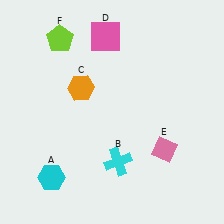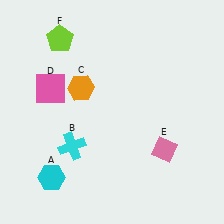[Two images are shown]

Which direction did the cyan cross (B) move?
The cyan cross (B) moved left.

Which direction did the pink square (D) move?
The pink square (D) moved left.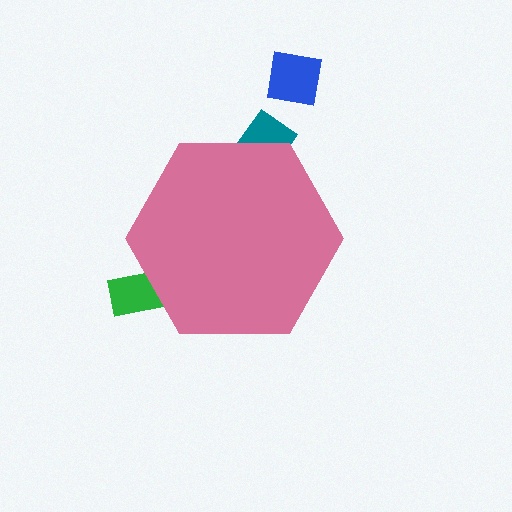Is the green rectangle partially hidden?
Yes, the green rectangle is partially hidden behind the pink hexagon.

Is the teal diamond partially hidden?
Yes, the teal diamond is partially hidden behind the pink hexagon.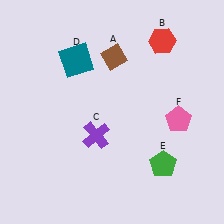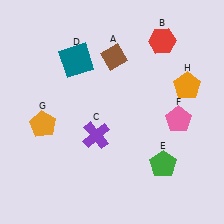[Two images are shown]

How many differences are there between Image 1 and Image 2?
There are 2 differences between the two images.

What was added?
An orange pentagon (G), an orange pentagon (H) were added in Image 2.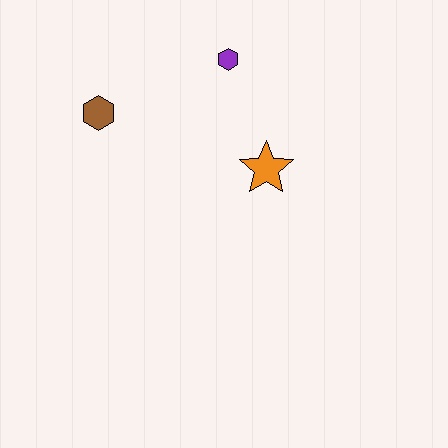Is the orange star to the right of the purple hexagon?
Yes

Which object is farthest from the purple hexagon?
The brown hexagon is farthest from the purple hexagon.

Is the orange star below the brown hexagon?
Yes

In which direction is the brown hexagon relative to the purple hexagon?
The brown hexagon is to the left of the purple hexagon.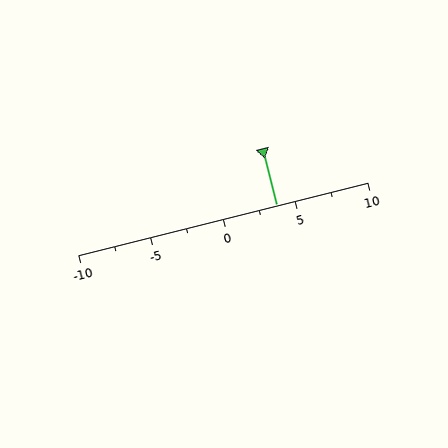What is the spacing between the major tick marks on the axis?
The major ticks are spaced 5 apart.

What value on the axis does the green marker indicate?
The marker indicates approximately 3.8.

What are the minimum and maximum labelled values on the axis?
The axis runs from -10 to 10.